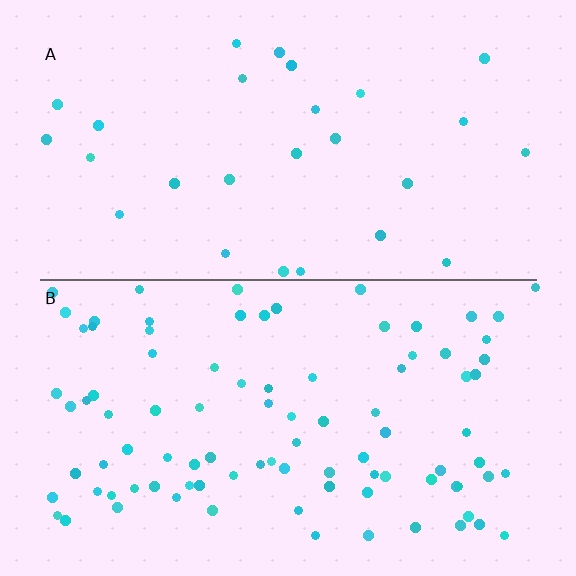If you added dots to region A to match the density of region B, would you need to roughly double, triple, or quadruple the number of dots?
Approximately triple.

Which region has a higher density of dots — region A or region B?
B (the bottom).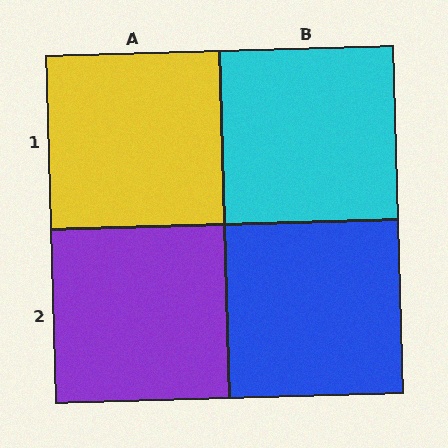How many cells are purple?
1 cell is purple.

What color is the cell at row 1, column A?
Yellow.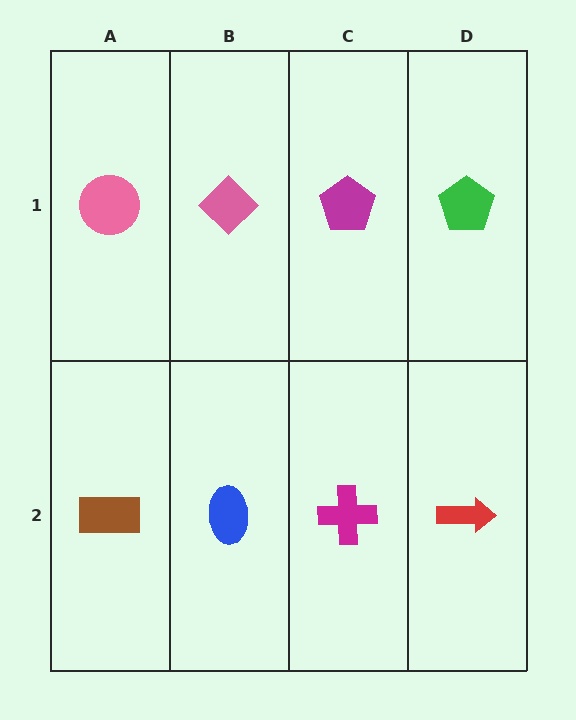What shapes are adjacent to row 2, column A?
A pink circle (row 1, column A), a blue ellipse (row 2, column B).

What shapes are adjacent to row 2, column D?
A green pentagon (row 1, column D), a magenta cross (row 2, column C).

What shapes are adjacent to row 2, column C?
A magenta pentagon (row 1, column C), a blue ellipse (row 2, column B), a red arrow (row 2, column D).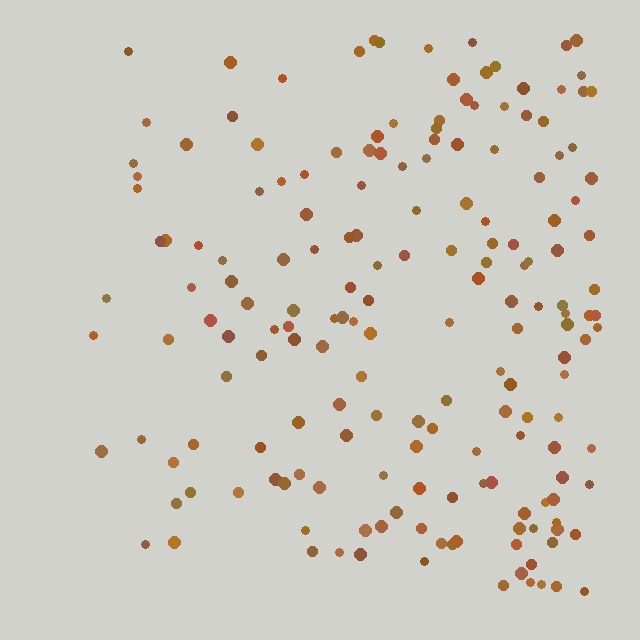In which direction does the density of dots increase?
From left to right, with the right side densest.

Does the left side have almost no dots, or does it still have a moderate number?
Still a moderate number, just noticeably fewer than the right.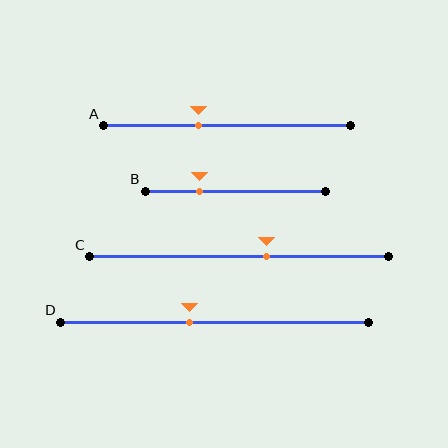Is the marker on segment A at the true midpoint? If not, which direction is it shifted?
No, the marker on segment A is shifted to the left by about 11% of the segment length.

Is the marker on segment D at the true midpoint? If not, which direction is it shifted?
No, the marker on segment D is shifted to the left by about 8% of the segment length.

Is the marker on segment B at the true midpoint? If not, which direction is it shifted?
No, the marker on segment B is shifted to the left by about 20% of the segment length.